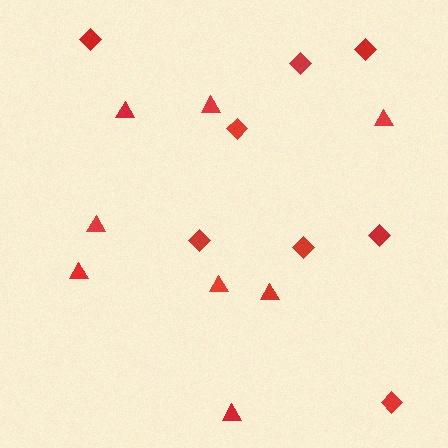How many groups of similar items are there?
There are 2 groups: one group of triangles (8) and one group of diamonds (8).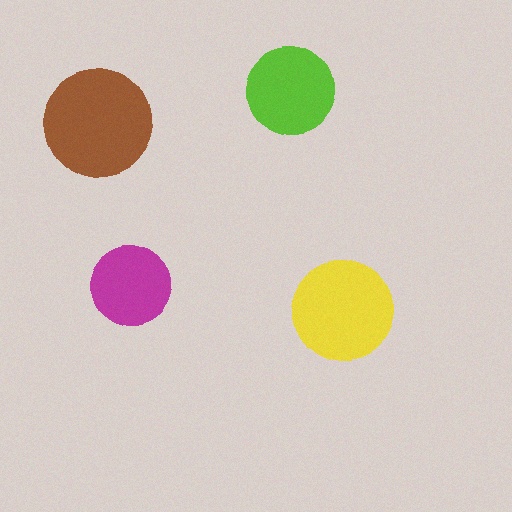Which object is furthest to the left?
The brown circle is leftmost.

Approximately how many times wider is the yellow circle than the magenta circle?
About 1.5 times wider.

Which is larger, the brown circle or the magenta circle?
The brown one.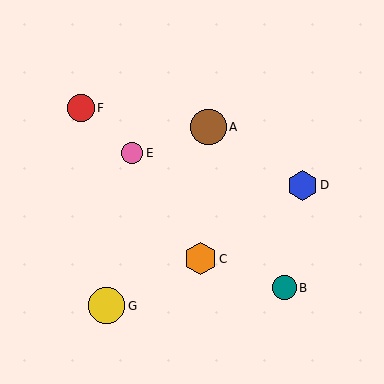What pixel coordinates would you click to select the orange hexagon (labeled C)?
Click at (200, 259) to select the orange hexagon C.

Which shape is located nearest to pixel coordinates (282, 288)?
The teal circle (labeled B) at (285, 288) is nearest to that location.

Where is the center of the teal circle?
The center of the teal circle is at (285, 288).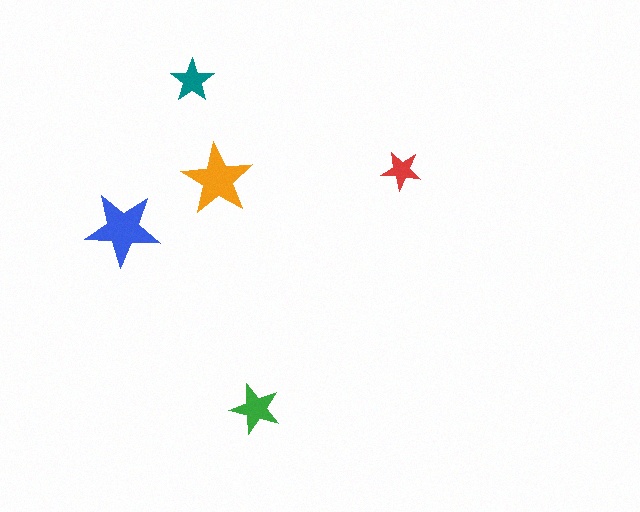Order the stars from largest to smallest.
the blue one, the orange one, the green one, the teal one, the red one.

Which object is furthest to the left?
The blue star is leftmost.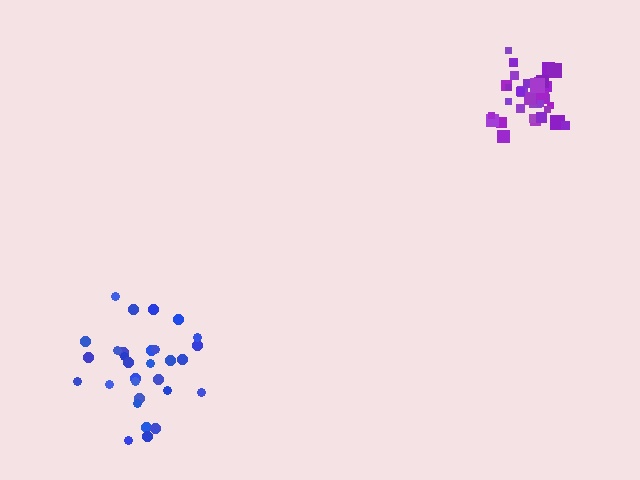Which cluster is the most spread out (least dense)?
Blue.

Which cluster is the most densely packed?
Purple.